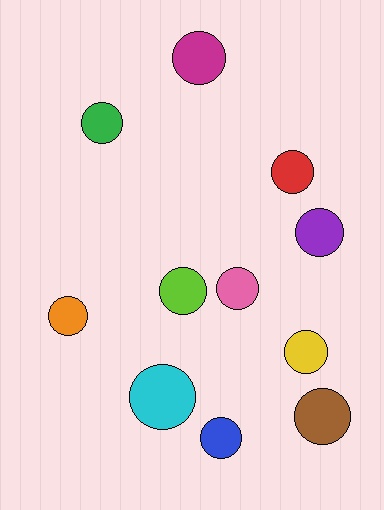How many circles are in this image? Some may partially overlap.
There are 11 circles.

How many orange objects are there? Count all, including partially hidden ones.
There is 1 orange object.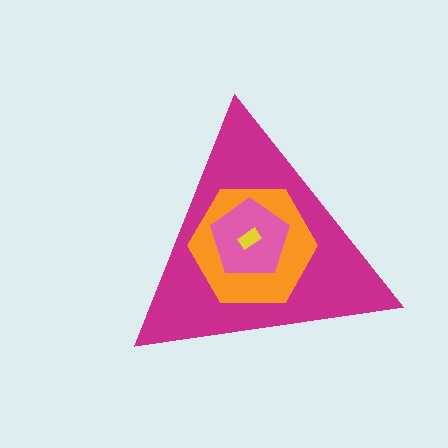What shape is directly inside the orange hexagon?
The pink pentagon.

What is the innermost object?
The yellow rectangle.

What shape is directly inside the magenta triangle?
The orange hexagon.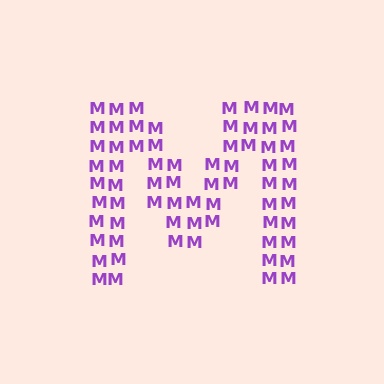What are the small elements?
The small elements are letter M's.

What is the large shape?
The large shape is the letter M.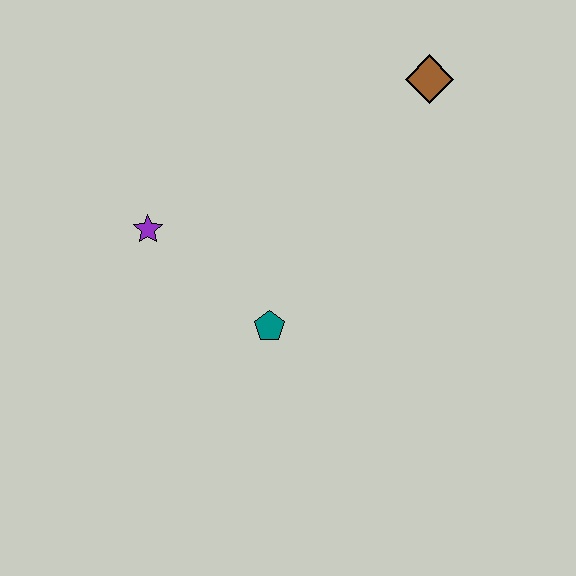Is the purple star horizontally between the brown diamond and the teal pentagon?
No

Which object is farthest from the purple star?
The brown diamond is farthest from the purple star.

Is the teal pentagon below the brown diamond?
Yes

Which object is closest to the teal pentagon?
The purple star is closest to the teal pentagon.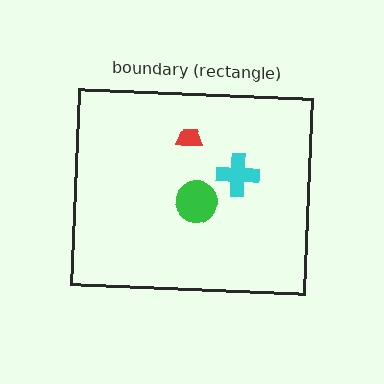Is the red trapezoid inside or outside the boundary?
Inside.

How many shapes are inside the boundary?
3 inside, 0 outside.